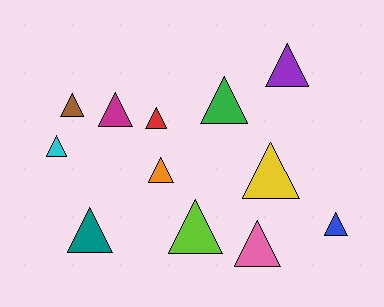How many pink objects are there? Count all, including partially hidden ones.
There is 1 pink object.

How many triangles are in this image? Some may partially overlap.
There are 12 triangles.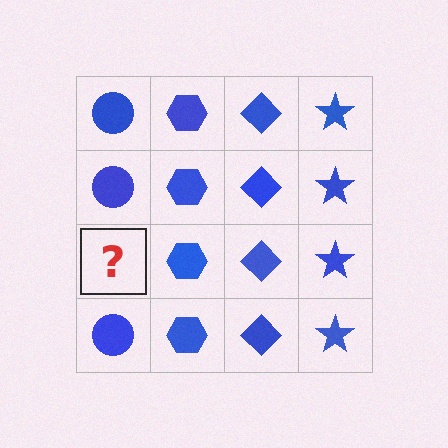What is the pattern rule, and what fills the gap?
The rule is that each column has a consistent shape. The gap should be filled with a blue circle.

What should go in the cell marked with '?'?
The missing cell should contain a blue circle.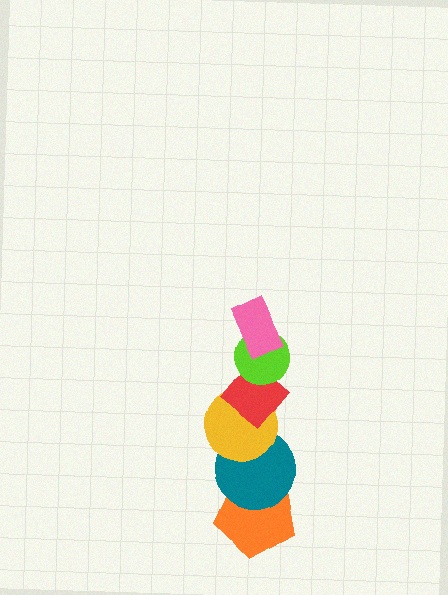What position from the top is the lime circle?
The lime circle is 2nd from the top.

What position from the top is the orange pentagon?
The orange pentagon is 6th from the top.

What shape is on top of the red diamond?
The lime circle is on top of the red diamond.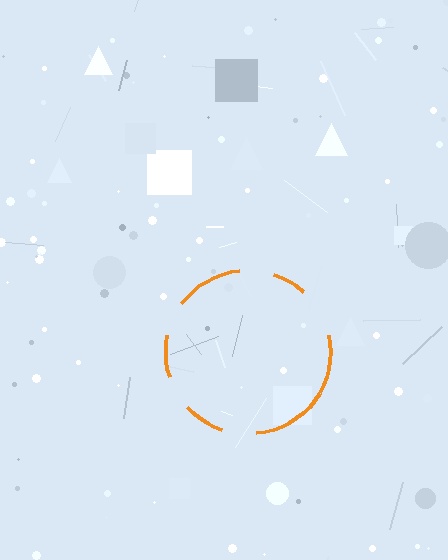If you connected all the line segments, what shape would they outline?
They would outline a circle.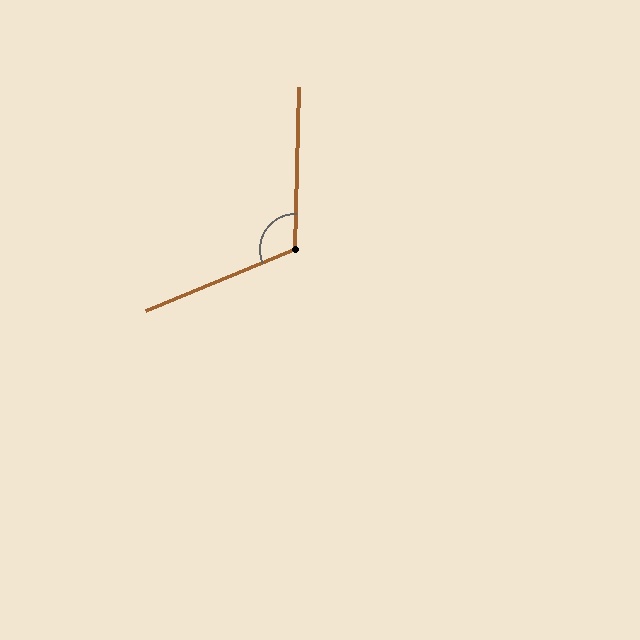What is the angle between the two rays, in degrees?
Approximately 114 degrees.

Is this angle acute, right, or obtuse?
It is obtuse.